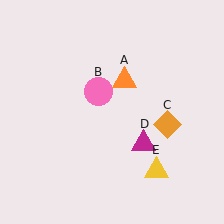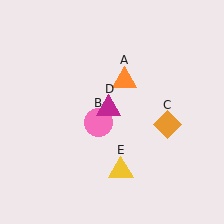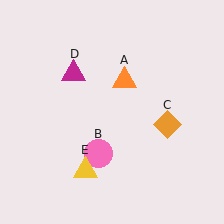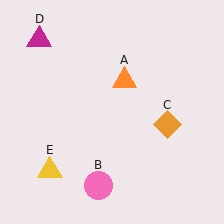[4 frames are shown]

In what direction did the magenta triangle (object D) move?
The magenta triangle (object D) moved up and to the left.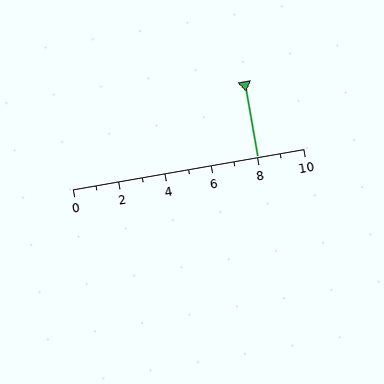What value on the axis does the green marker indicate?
The marker indicates approximately 8.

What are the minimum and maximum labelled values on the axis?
The axis runs from 0 to 10.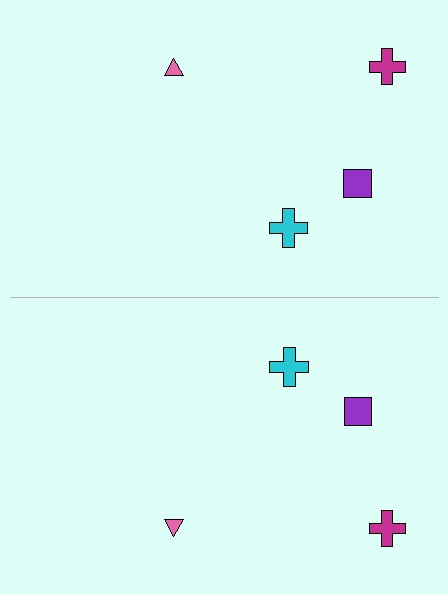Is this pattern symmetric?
Yes, this pattern has bilateral (reflection) symmetry.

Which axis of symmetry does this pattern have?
The pattern has a horizontal axis of symmetry running through the center of the image.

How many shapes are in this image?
There are 8 shapes in this image.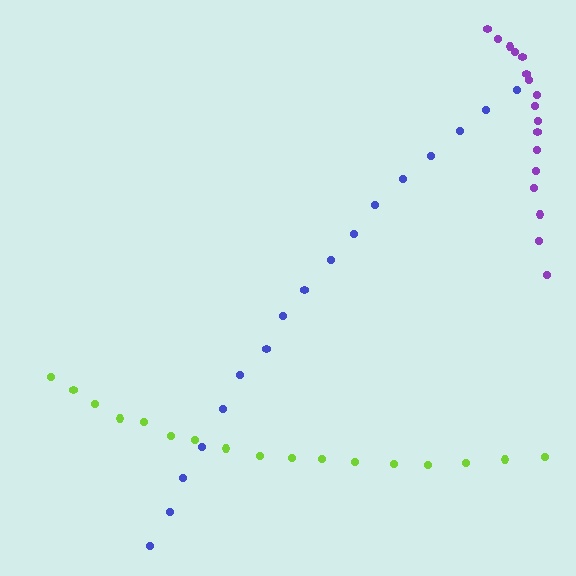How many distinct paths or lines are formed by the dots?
There are 3 distinct paths.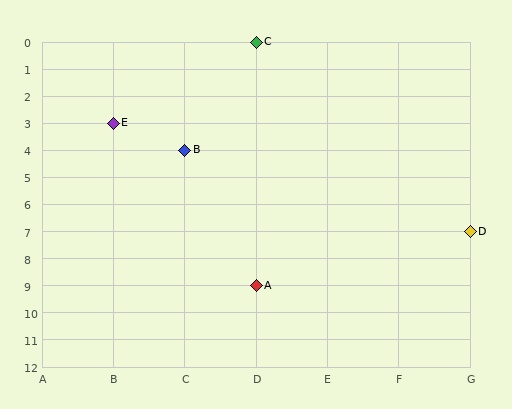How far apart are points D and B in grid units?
Points D and B are 4 columns and 3 rows apart (about 5.0 grid units diagonally).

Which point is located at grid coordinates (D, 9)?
Point A is at (D, 9).